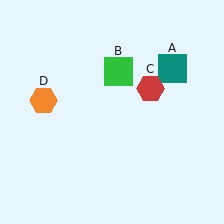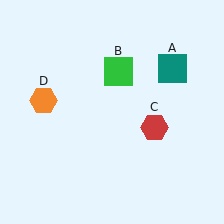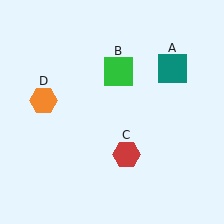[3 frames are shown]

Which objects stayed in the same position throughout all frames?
Teal square (object A) and green square (object B) and orange hexagon (object D) remained stationary.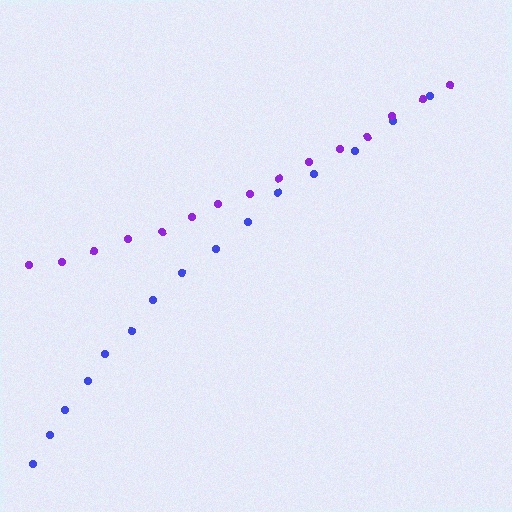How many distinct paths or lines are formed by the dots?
There are 2 distinct paths.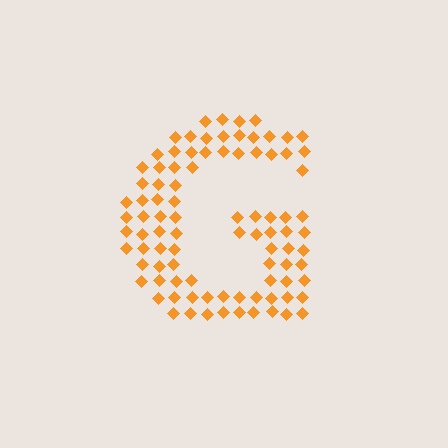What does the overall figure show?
The overall figure shows the letter G.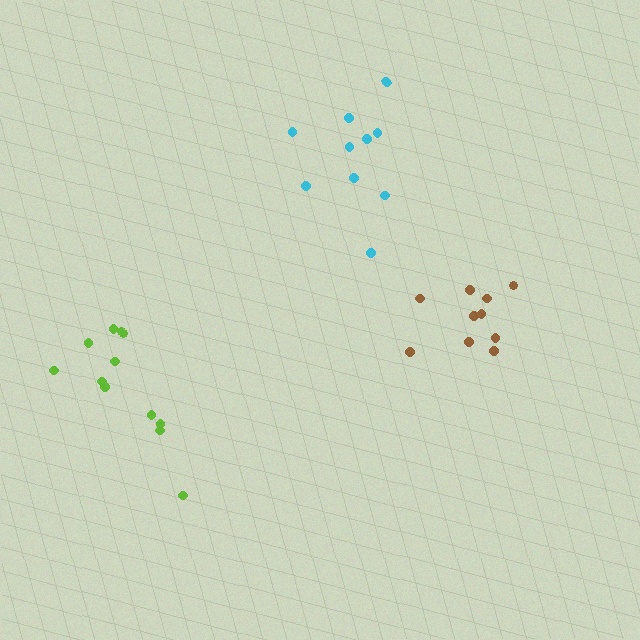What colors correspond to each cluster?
The clusters are colored: lime, brown, cyan.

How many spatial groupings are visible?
There are 3 spatial groupings.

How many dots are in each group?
Group 1: 13 dots, Group 2: 10 dots, Group 3: 10 dots (33 total).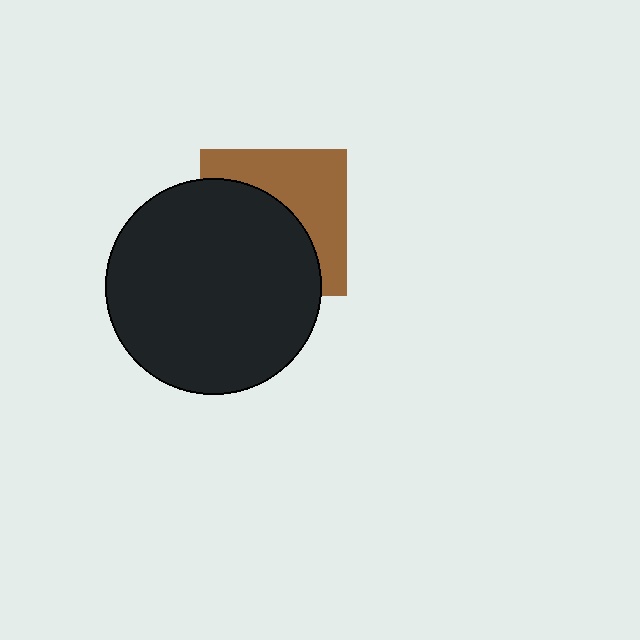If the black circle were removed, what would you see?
You would see the complete brown square.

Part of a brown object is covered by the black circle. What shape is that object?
It is a square.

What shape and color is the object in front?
The object in front is a black circle.